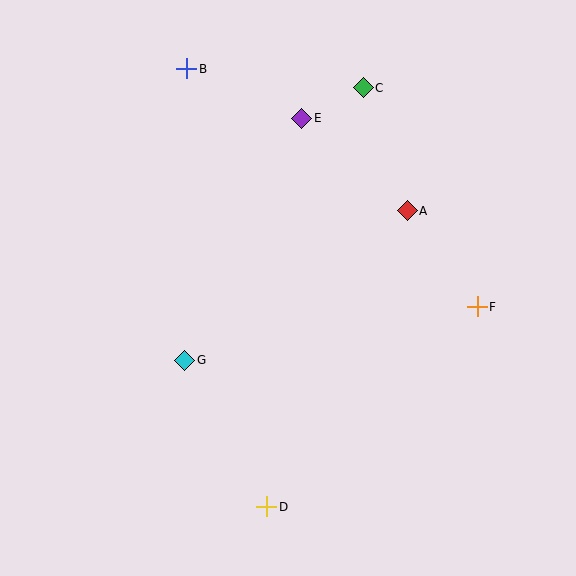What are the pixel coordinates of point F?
Point F is at (477, 307).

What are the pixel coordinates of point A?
Point A is at (407, 211).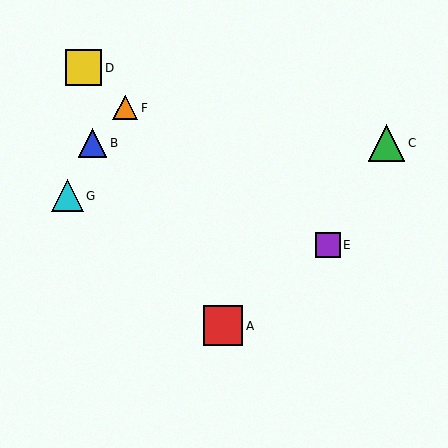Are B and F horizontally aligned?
No, B is at y≈143 and F is at y≈108.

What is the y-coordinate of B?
Object B is at y≈143.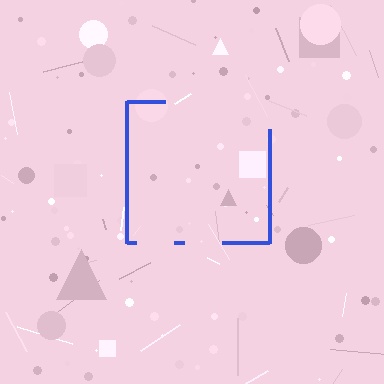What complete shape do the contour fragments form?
The contour fragments form a square.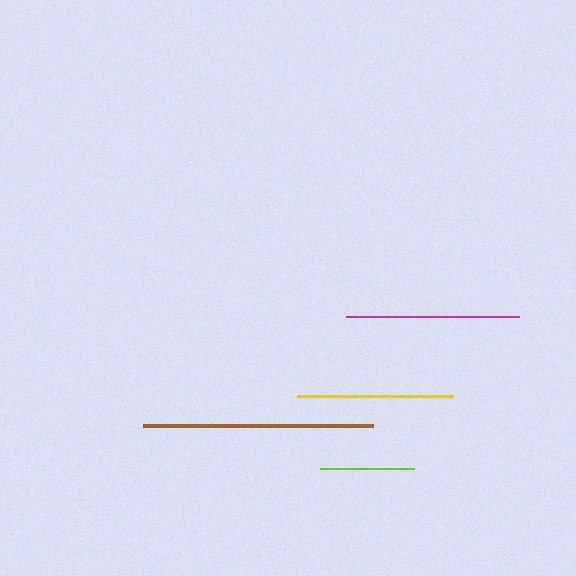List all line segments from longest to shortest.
From longest to shortest: brown, magenta, yellow, lime.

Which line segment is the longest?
The brown line is the longest at approximately 231 pixels.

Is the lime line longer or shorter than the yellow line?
The yellow line is longer than the lime line.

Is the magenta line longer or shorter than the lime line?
The magenta line is longer than the lime line.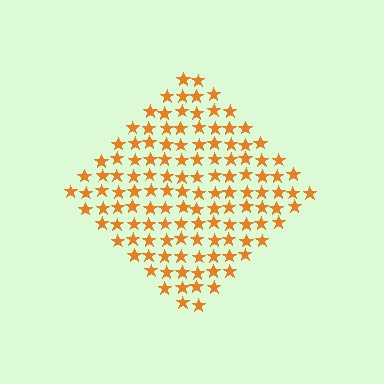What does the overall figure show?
The overall figure shows a diamond.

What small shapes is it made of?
It is made of small stars.